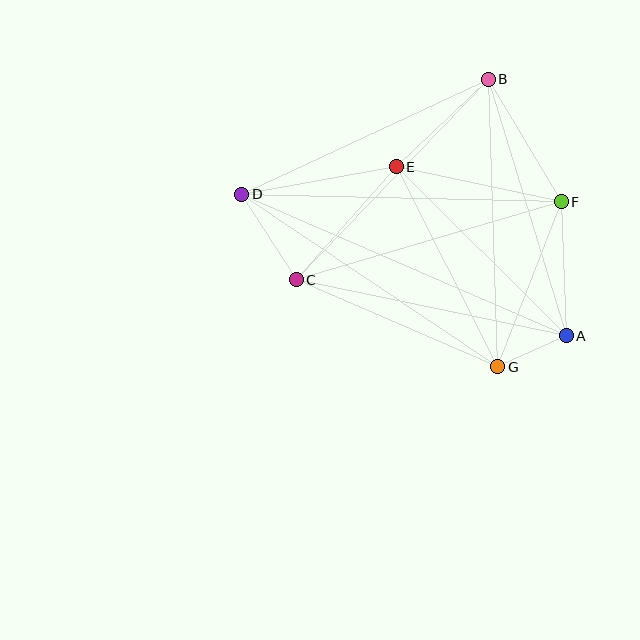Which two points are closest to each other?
Points A and G are closest to each other.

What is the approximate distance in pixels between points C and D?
The distance between C and D is approximately 101 pixels.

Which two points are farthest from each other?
Points A and D are farthest from each other.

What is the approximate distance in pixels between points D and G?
The distance between D and G is approximately 309 pixels.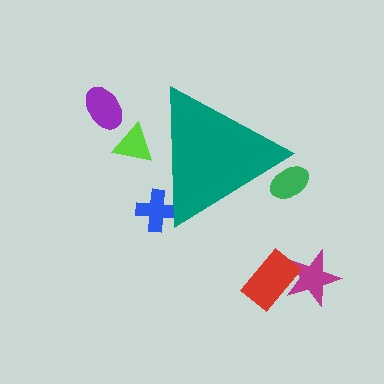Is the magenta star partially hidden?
No, the magenta star is fully visible.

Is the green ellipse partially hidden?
Yes, the green ellipse is partially hidden behind the teal triangle.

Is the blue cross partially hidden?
Yes, the blue cross is partially hidden behind the teal triangle.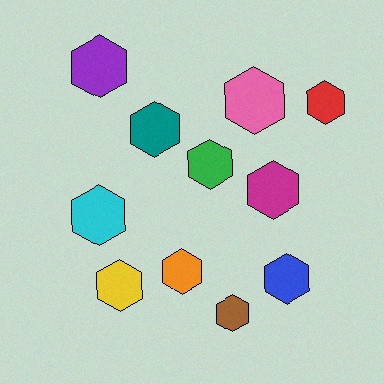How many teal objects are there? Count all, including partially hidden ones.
There is 1 teal object.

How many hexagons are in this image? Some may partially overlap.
There are 11 hexagons.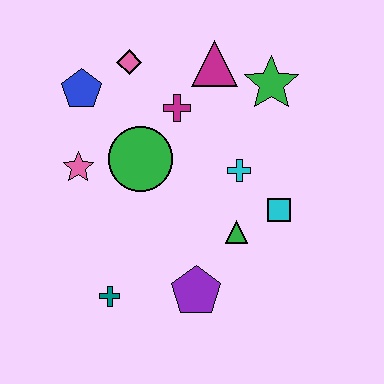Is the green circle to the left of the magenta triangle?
Yes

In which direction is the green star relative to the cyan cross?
The green star is above the cyan cross.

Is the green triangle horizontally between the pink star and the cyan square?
Yes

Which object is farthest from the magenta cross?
The teal cross is farthest from the magenta cross.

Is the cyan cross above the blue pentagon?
No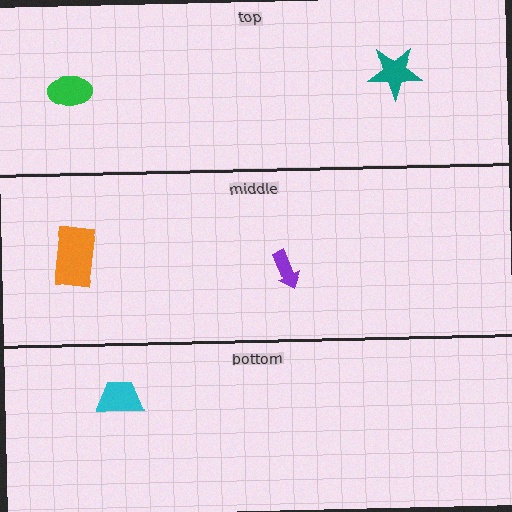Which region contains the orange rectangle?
The middle region.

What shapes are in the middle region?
The orange rectangle, the purple arrow.